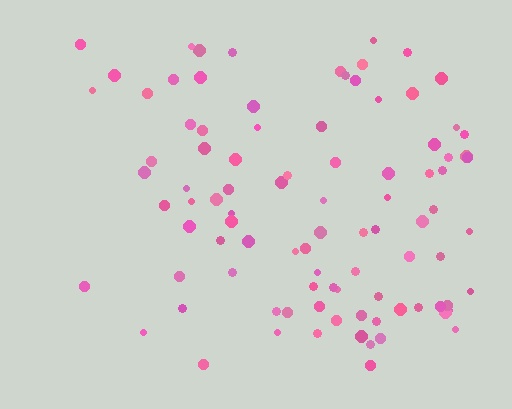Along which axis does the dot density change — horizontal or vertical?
Horizontal.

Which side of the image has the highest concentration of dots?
The right.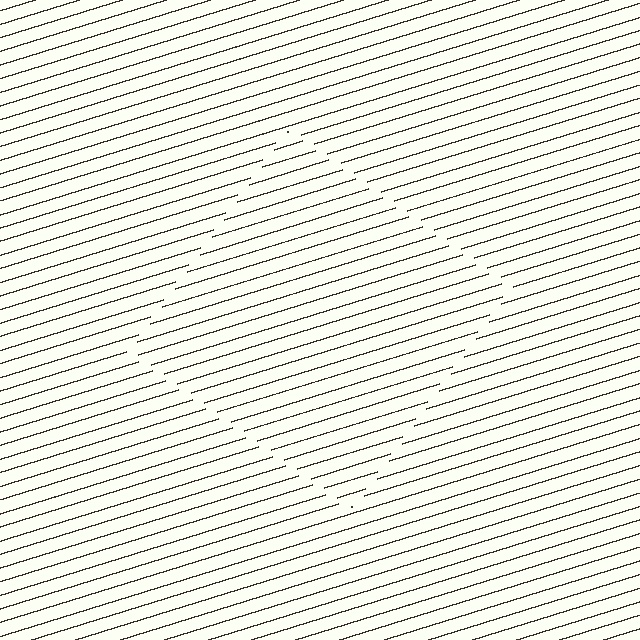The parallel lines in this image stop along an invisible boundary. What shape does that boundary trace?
An illusory square. The interior of the shape contains the same grating, shifted by half a period — the contour is defined by the phase discontinuity where line-ends from the inner and outer gratings abut.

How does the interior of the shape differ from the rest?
The interior of the shape contains the same grating, shifted by half a period — the contour is defined by the phase discontinuity where line-ends from the inner and outer gratings abut.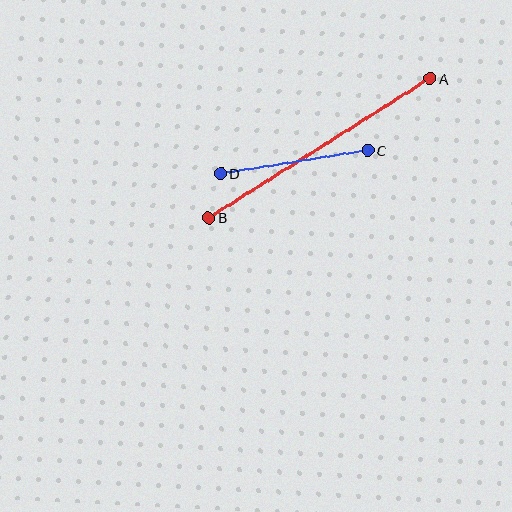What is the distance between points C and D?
The distance is approximately 149 pixels.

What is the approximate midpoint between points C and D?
The midpoint is at approximately (294, 162) pixels.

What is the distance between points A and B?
The distance is approximately 262 pixels.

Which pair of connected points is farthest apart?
Points A and B are farthest apart.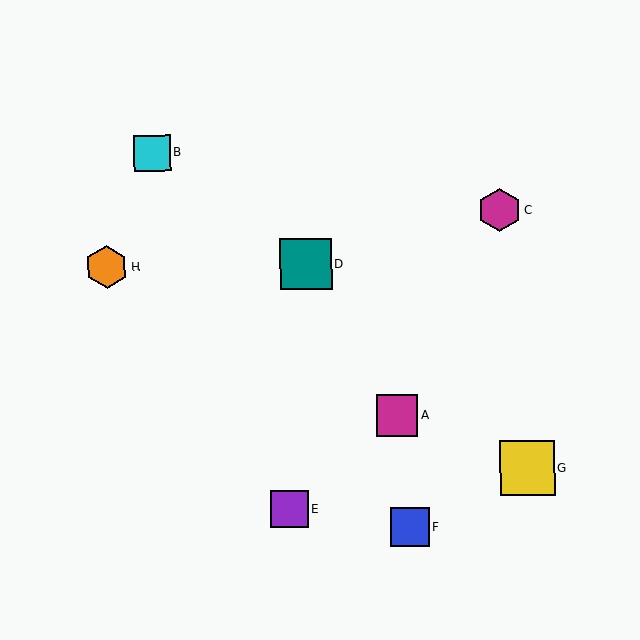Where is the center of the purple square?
The center of the purple square is at (289, 510).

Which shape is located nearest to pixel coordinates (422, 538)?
The blue square (labeled F) at (410, 527) is nearest to that location.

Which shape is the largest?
The yellow square (labeled G) is the largest.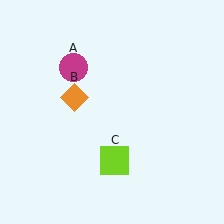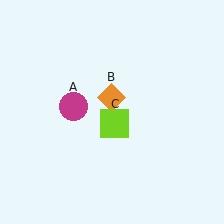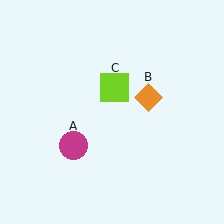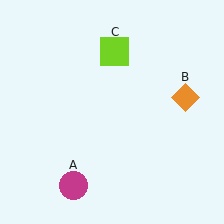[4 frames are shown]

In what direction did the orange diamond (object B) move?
The orange diamond (object B) moved right.